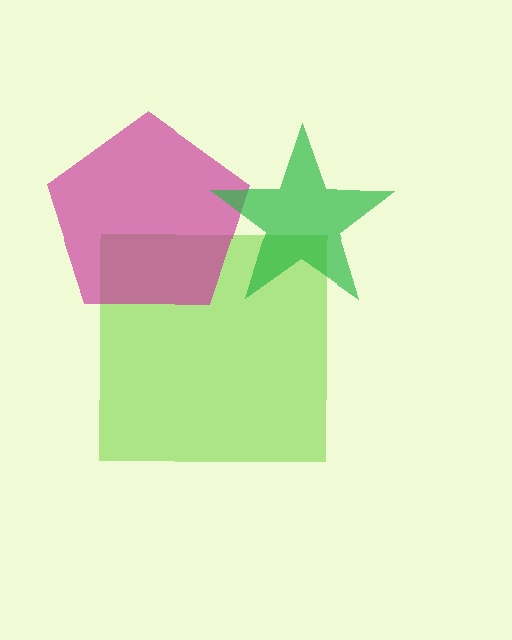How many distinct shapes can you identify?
There are 3 distinct shapes: a lime square, a magenta pentagon, a green star.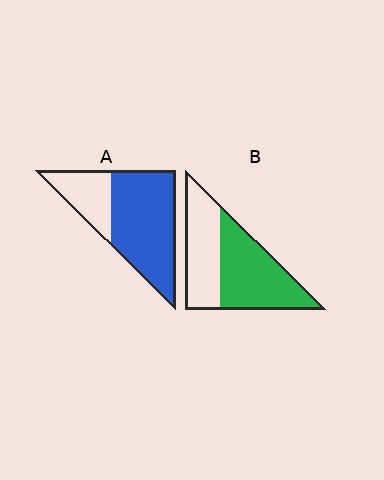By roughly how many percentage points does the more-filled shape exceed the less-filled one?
By roughly 15 percentage points (A over B).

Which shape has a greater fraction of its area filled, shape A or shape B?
Shape A.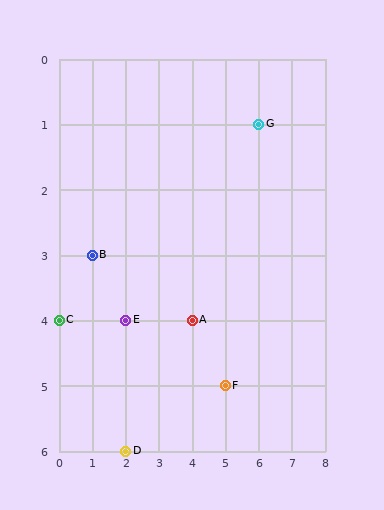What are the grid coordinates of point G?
Point G is at grid coordinates (6, 1).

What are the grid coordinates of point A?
Point A is at grid coordinates (4, 4).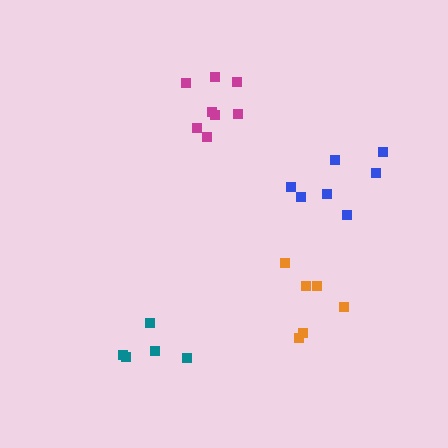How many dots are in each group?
Group 1: 5 dots, Group 2: 6 dots, Group 3: 7 dots, Group 4: 8 dots (26 total).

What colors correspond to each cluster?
The clusters are colored: teal, orange, blue, magenta.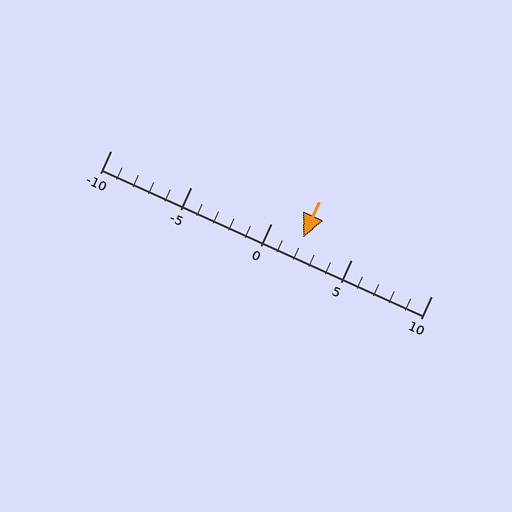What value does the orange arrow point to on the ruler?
The orange arrow points to approximately 2.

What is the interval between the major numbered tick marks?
The major tick marks are spaced 5 units apart.